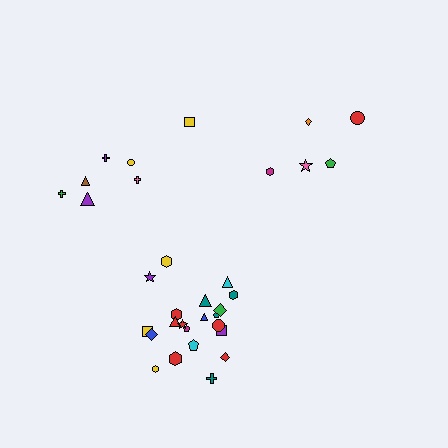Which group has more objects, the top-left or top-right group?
The top-left group.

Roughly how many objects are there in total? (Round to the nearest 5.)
Roughly 35 objects in total.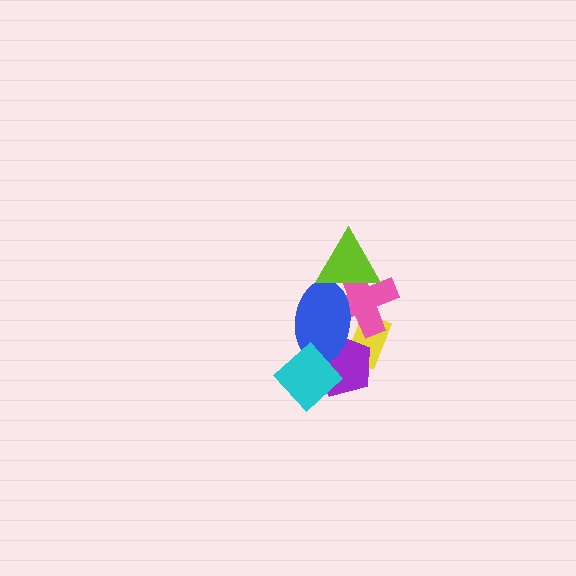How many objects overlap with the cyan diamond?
2 objects overlap with the cyan diamond.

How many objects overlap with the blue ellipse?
5 objects overlap with the blue ellipse.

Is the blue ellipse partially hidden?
Yes, it is partially covered by another shape.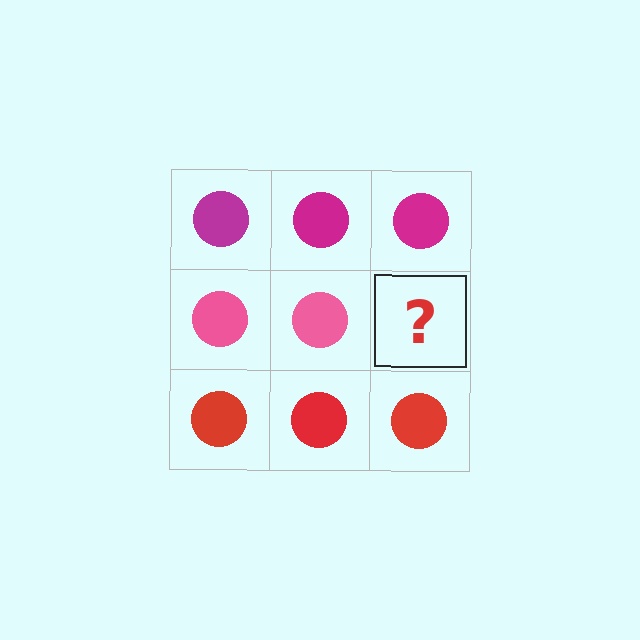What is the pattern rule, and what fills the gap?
The rule is that each row has a consistent color. The gap should be filled with a pink circle.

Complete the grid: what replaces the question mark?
The question mark should be replaced with a pink circle.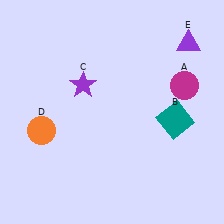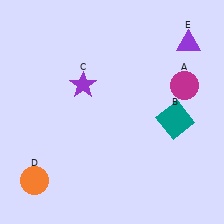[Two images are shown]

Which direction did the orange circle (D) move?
The orange circle (D) moved down.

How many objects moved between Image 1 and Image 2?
1 object moved between the two images.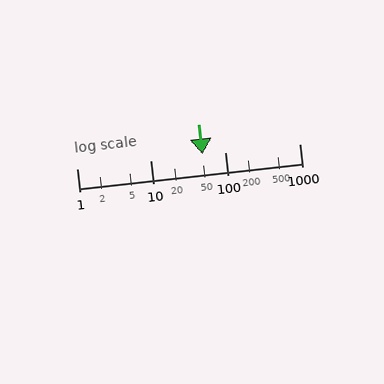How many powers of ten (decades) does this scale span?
The scale spans 3 decades, from 1 to 1000.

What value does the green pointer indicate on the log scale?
The pointer indicates approximately 50.